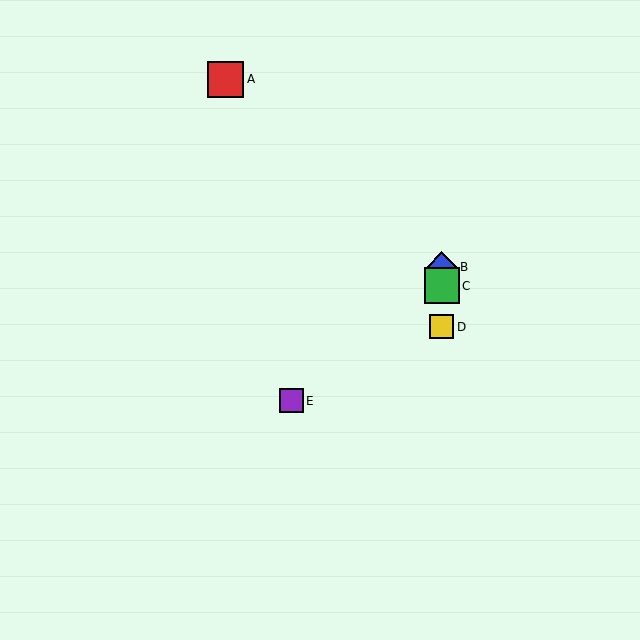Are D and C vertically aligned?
Yes, both are at x≈442.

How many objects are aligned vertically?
3 objects (B, C, D) are aligned vertically.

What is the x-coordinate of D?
Object D is at x≈442.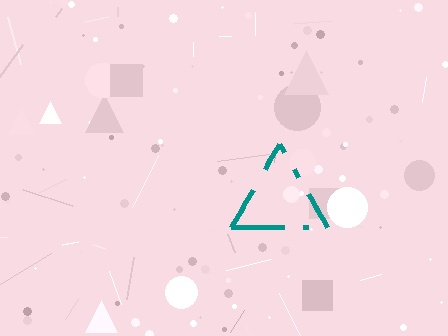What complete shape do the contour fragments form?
The contour fragments form a triangle.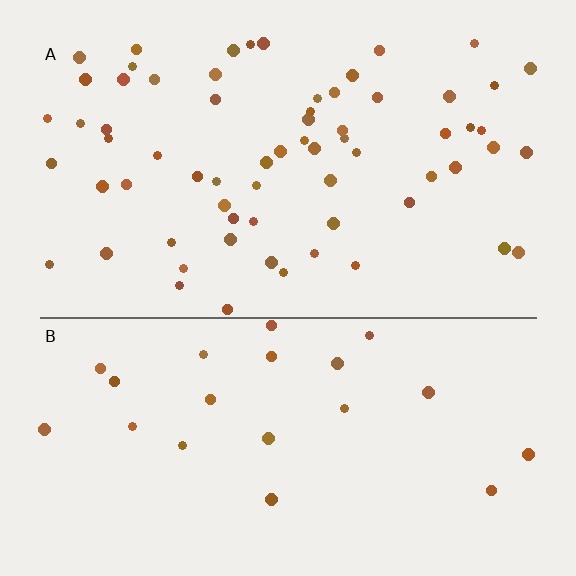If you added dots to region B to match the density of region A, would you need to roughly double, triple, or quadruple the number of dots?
Approximately triple.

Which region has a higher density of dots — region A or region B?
A (the top).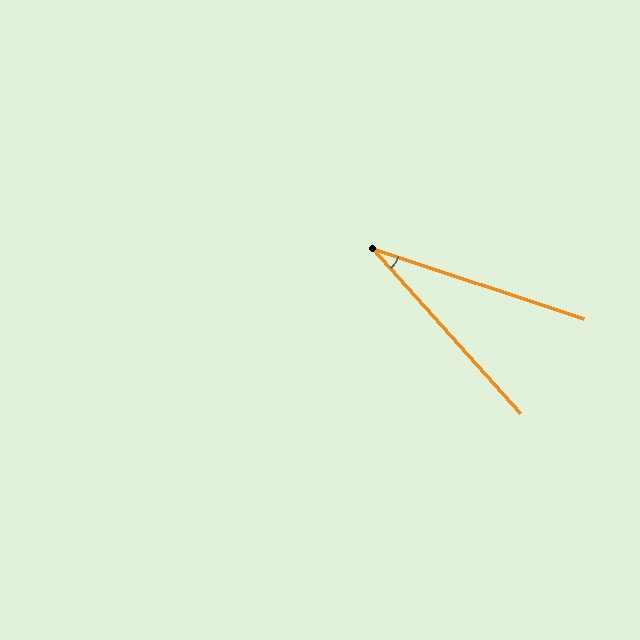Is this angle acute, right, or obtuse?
It is acute.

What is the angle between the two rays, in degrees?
Approximately 30 degrees.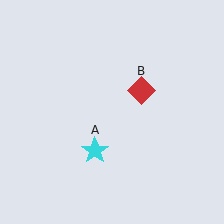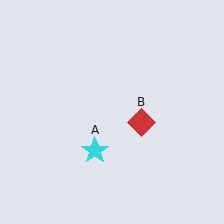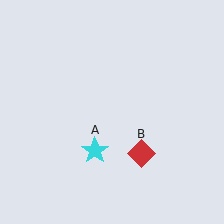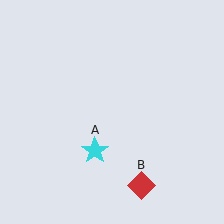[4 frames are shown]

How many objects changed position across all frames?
1 object changed position: red diamond (object B).